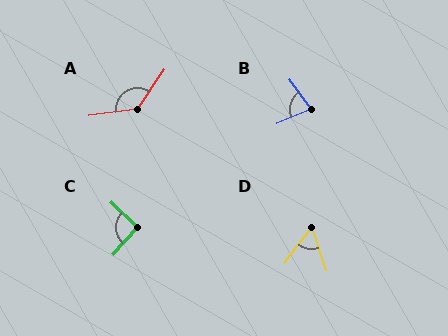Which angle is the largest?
A, at approximately 132 degrees.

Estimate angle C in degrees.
Approximately 91 degrees.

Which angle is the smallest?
D, at approximately 56 degrees.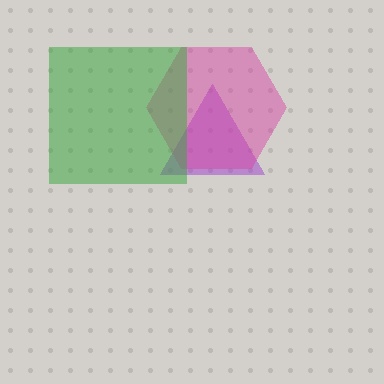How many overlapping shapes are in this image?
There are 3 overlapping shapes in the image.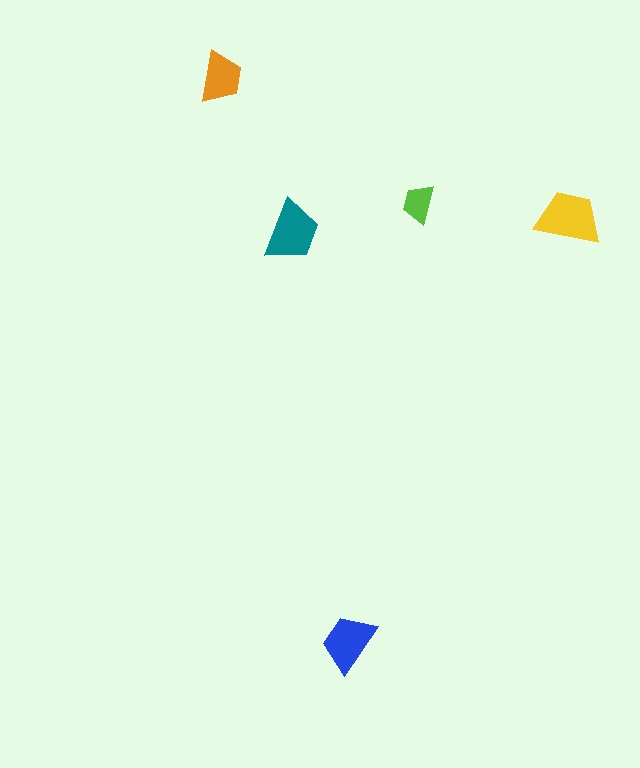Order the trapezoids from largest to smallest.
the yellow one, the teal one, the blue one, the orange one, the lime one.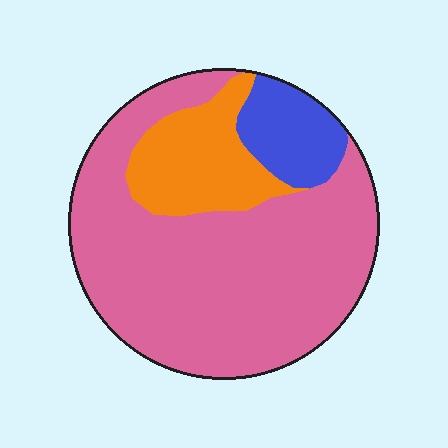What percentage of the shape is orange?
Orange takes up less than a quarter of the shape.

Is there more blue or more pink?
Pink.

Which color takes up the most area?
Pink, at roughly 70%.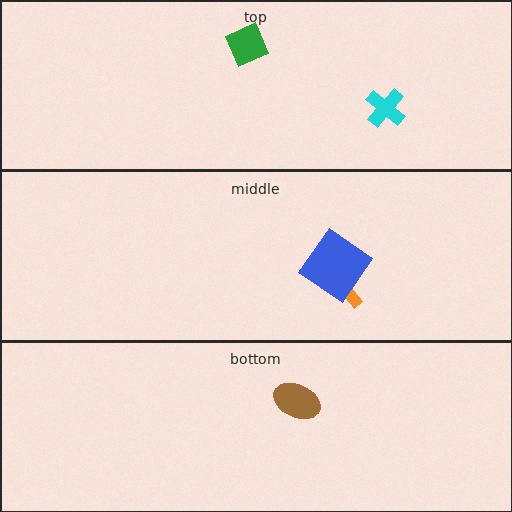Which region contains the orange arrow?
The middle region.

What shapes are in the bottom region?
The brown ellipse.